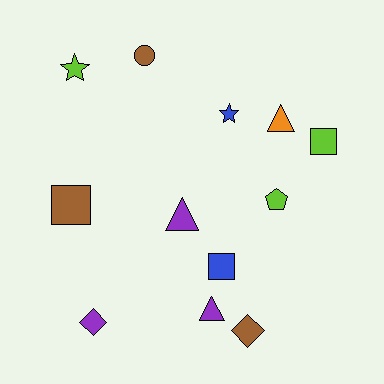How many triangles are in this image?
There are 3 triangles.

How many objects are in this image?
There are 12 objects.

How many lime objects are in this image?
There are 3 lime objects.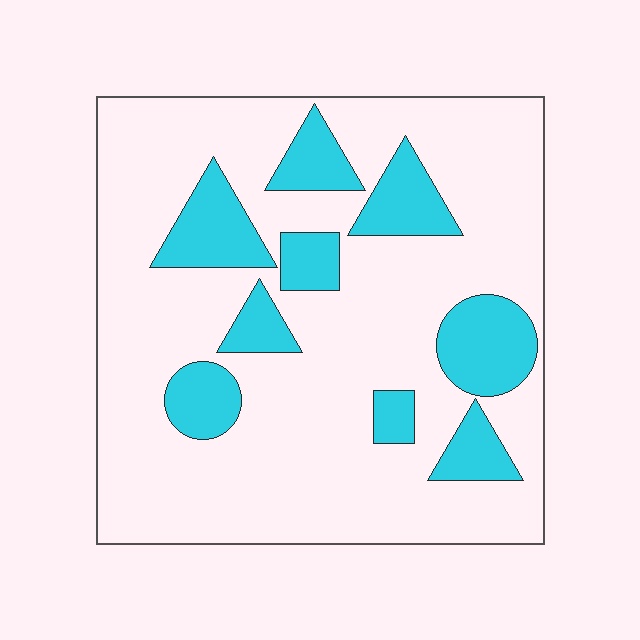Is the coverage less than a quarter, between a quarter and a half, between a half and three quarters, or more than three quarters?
Less than a quarter.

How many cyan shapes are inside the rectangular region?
9.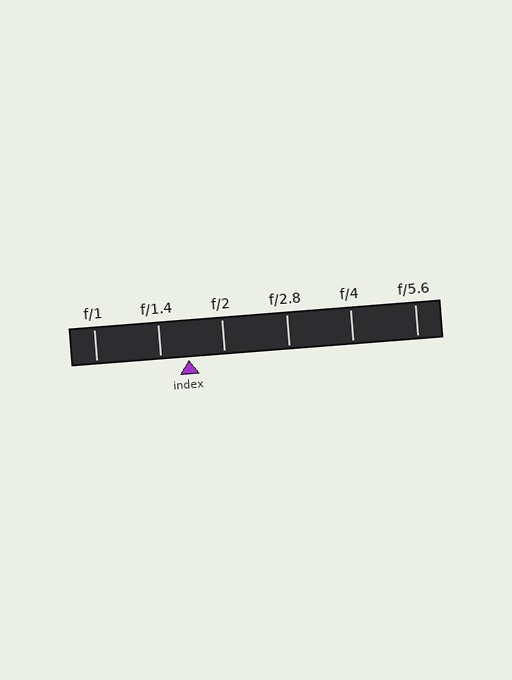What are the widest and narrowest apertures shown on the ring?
The widest aperture shown is f/1 and the narrowest is f/5.6.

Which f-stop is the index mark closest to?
The index mark is closest to f/1.4.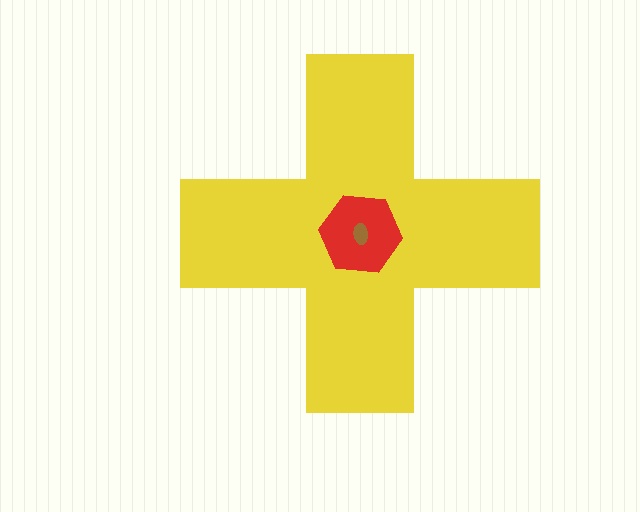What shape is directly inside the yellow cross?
The red hexagon.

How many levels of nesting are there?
3.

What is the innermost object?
The brown ellipse.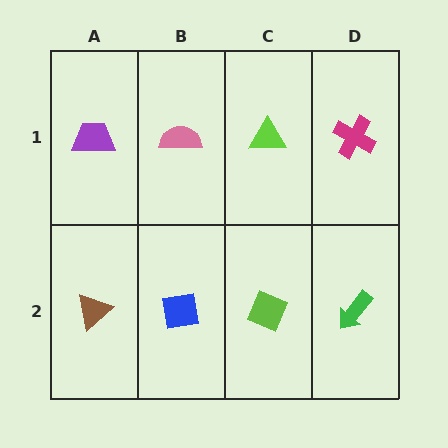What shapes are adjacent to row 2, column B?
A pink semicircle (row 1, column B), a brown triangle (row 2, column A), a lime diamond (row 2, column C).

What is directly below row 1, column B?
A blue square.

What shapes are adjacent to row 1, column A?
A brown triangle (row 2, column A), a pink semicircle (row 1, column B).